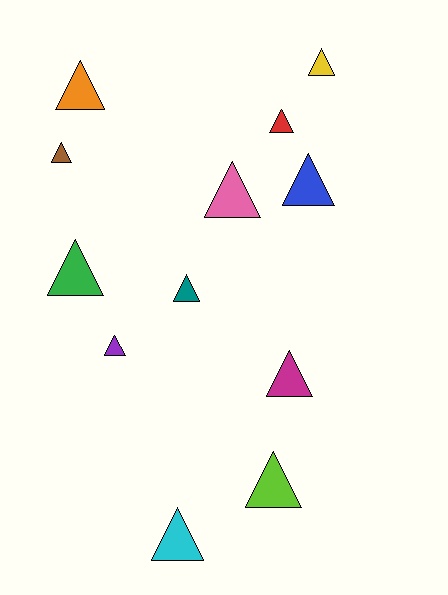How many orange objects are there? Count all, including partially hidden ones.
There is 1 orange object.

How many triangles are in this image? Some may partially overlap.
There are 12 triangles.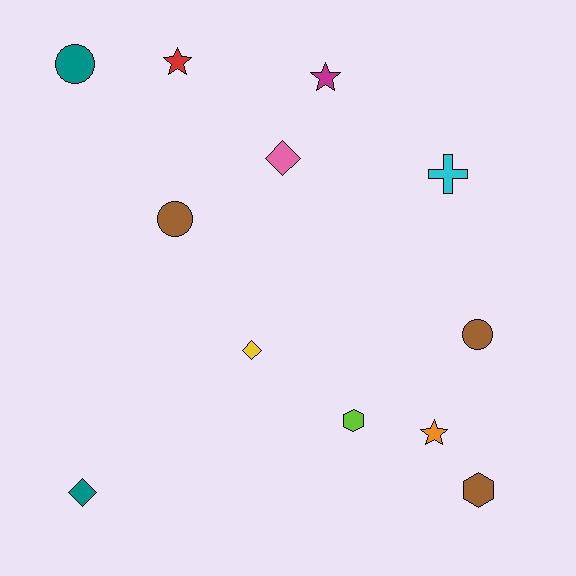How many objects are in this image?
There are 12 objects.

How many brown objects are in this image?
There are 3 brown objects.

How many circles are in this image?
There are 3 circles.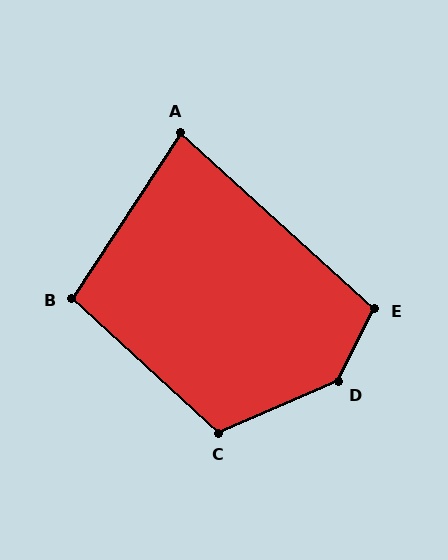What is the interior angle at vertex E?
Approximately 106 degrees (obtuse).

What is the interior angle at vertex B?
Approximately 99 degrees (obtuse).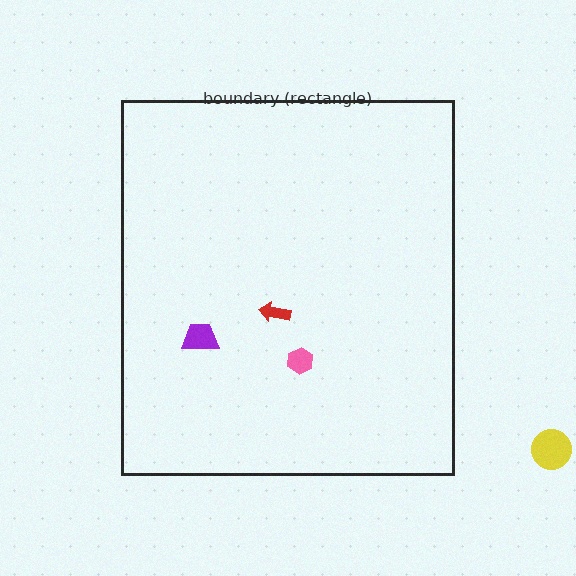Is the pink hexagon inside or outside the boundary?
Inside.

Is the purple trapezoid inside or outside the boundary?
Inside.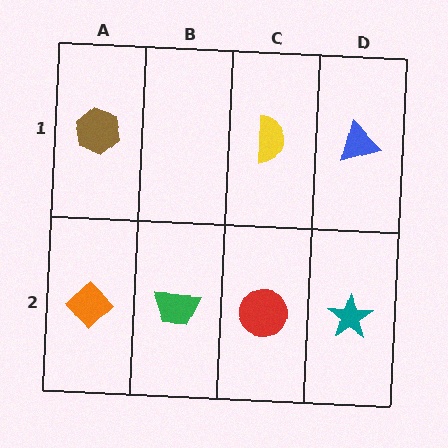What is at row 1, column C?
A yellow semicircle.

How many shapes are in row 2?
4 shapes.